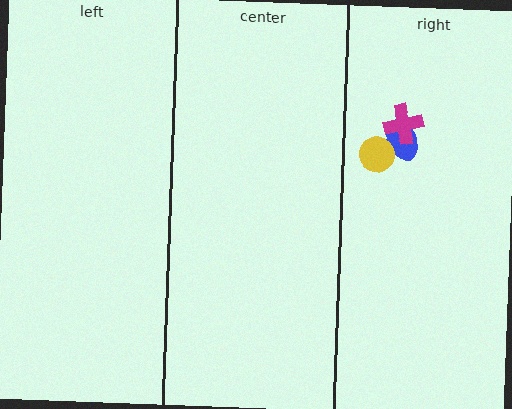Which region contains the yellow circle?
The right region.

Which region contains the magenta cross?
The right region.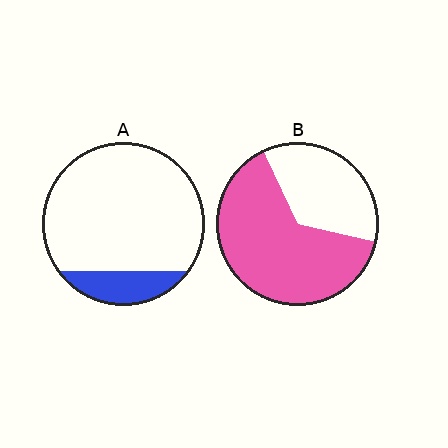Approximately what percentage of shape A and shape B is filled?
A is approximately 15% and B is approximately 65%.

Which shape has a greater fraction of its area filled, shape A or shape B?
Shape B.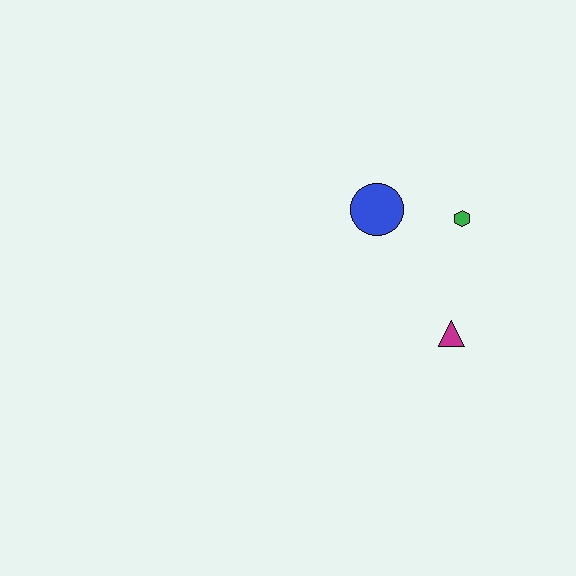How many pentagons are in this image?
There are no pentagons.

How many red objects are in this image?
There are no red objects.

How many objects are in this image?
There are 3 objects.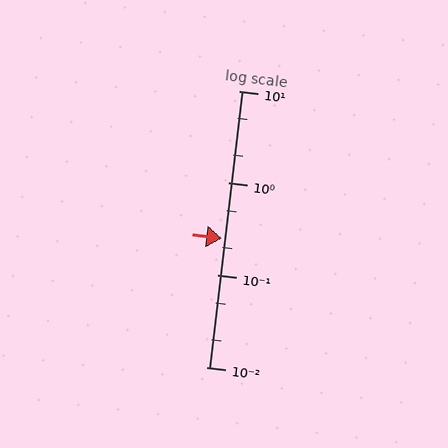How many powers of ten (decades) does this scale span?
The scale spans 3 decades, from 0.01 to 10.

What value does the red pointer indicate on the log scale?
The pointer indicates approximately 0.25.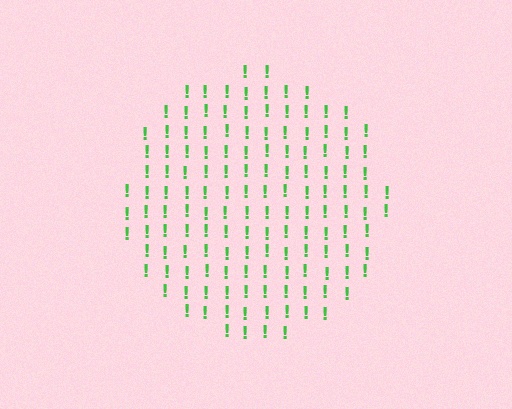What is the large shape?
The large shape is a circle.